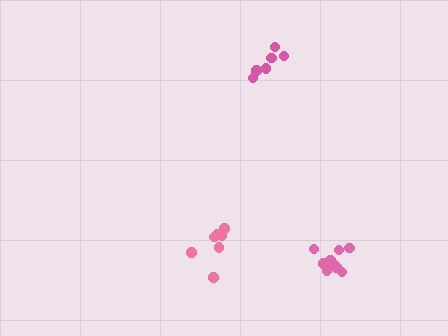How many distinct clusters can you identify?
There are 3 distinct clusters.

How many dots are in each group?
Group 1: 8 dots, Group 2: 6 dots, Group 3: 9 dots (23 total).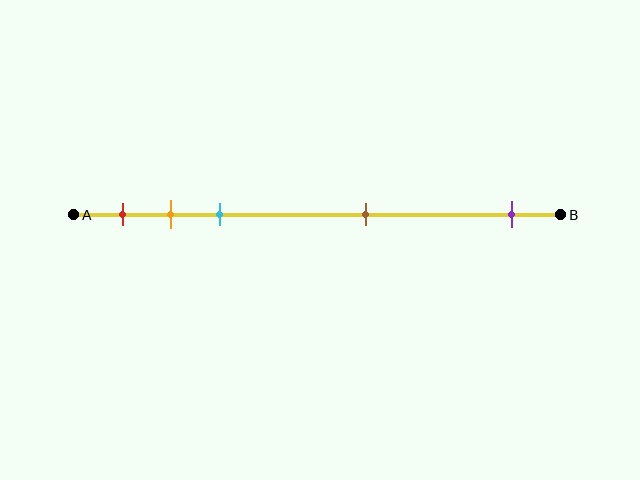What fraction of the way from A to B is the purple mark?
The purple mark is approximately 90% (0.9) of the way from A to B.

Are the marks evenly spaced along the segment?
No, the marks are not evenly spaced.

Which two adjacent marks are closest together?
The orange and cyan marks are the closest adjacent pair.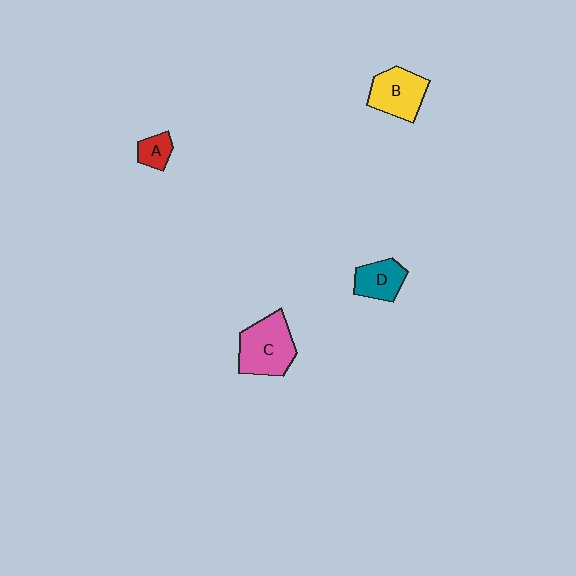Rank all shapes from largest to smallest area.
From largest to smallest: C (pink), B (yellow), D (teal), A (red).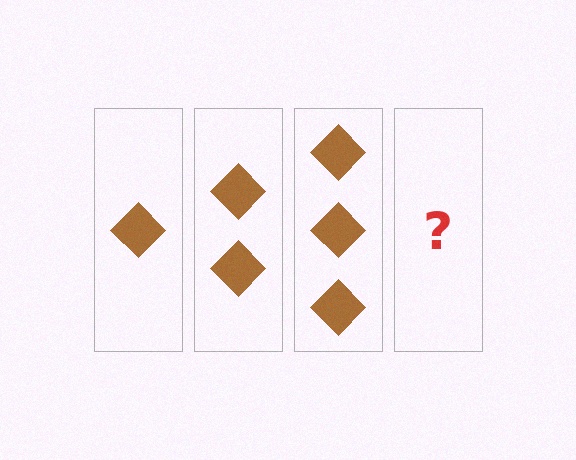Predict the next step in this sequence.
The next step is 4 diamonds.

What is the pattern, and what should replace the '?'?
The pattern is that each step adds one more diamond. The '?' should be 4 diamonds.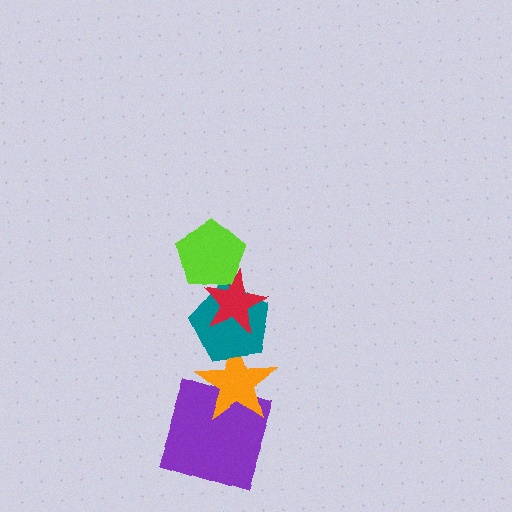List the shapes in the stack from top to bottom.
From top to bottom: the lime pentagon, the red star, the teal pentagon, the orange star, the purple square.